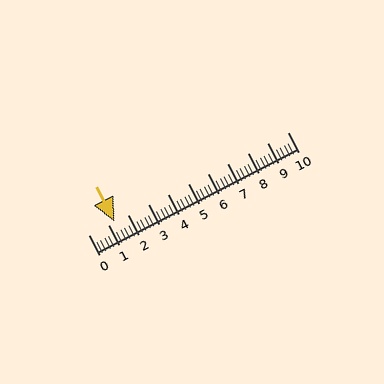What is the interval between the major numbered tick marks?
The major tick marks are spaced 1 units apart.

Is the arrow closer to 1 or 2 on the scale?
The arrow is closer to 1.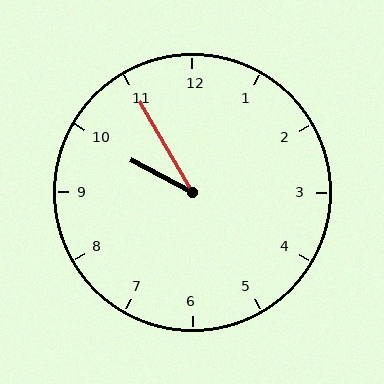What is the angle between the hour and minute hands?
Approximately 32 degrees.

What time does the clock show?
9:55.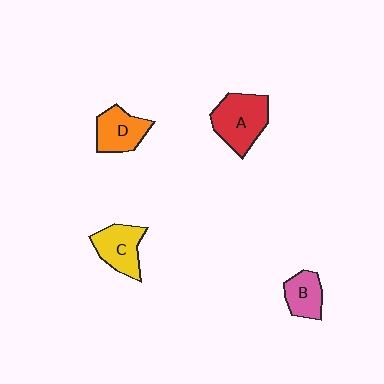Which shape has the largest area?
Shape A (red).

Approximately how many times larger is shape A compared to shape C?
Approximately 1.3 times.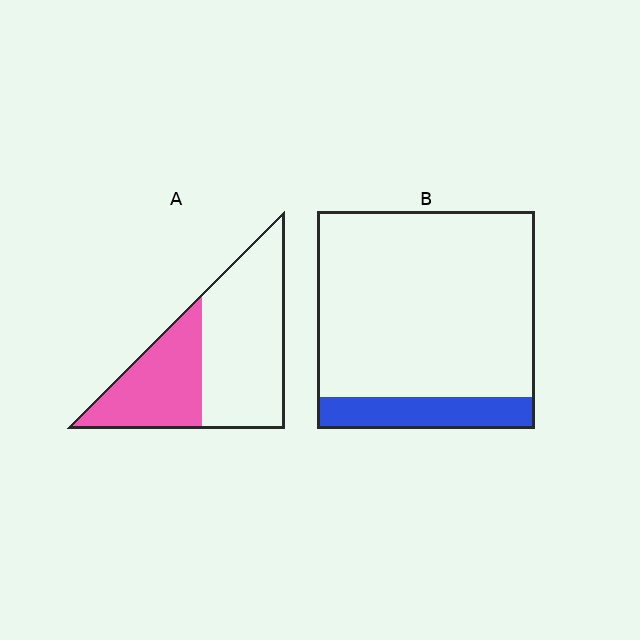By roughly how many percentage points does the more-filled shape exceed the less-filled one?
By roughly 25 percentage points (A over B).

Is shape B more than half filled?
No.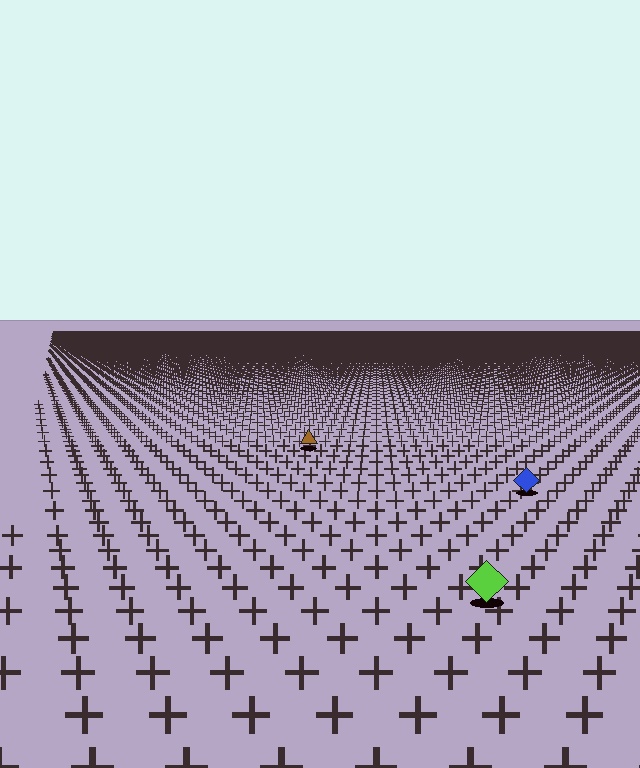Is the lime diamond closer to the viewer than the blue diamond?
Yes. The lime diamond is closer — you can tell from the texture gradient: the ground texture is coarser near it.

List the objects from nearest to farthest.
From nearest to farthest: the lime diamond, the blue diamond, the brown triangle.